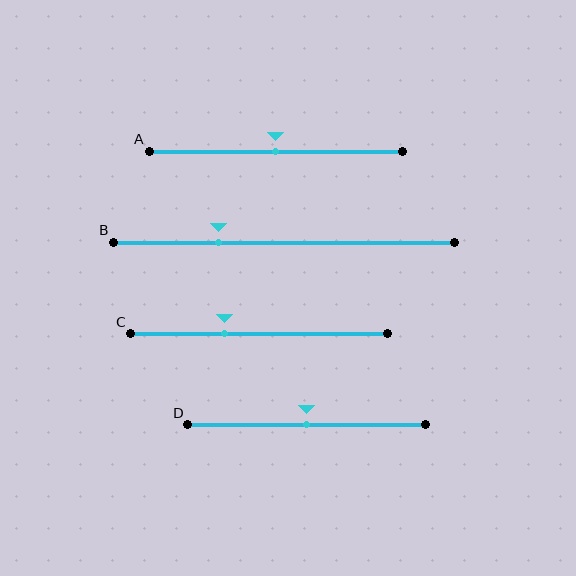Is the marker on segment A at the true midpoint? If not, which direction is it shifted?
Yes, the marker on segment A is at the true midpoint.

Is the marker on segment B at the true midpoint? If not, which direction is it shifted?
No, the marker on segment B is shifted to the left by about 19% of the segment length.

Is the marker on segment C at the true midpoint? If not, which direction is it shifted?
No, the marker on segment C is shifted to the left by about 14% of the segment length.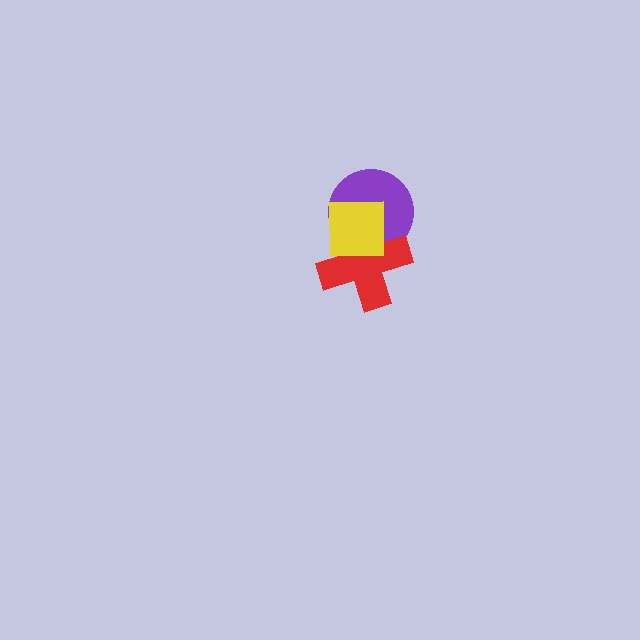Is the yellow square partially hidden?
No, no other shape covers it.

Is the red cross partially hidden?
Yes, it is partially covered by another shape.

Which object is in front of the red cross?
The yellow square is in front of the red cross.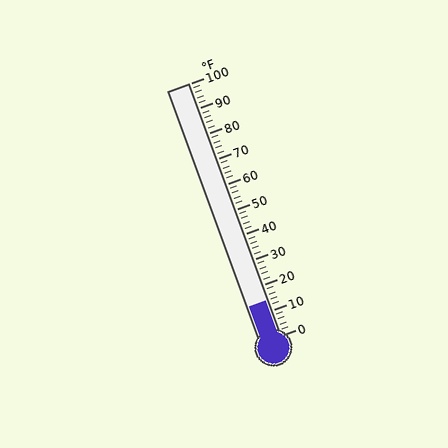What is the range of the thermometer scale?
The thermometer scale ranges from 0°F to 100°F.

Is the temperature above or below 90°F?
The temperature is below 90°F.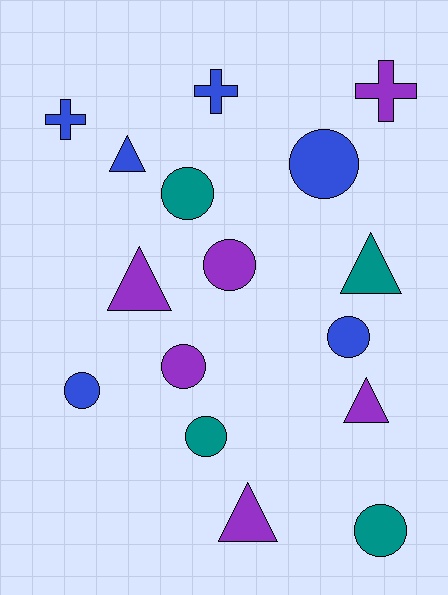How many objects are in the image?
There are 16 objects.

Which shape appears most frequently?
Circle, with 8 objects.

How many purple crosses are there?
There is 1 purple cross.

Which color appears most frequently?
Purple, with 6 objects.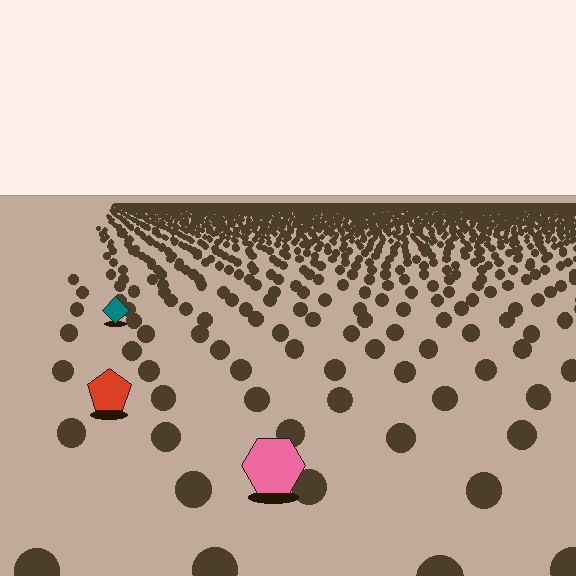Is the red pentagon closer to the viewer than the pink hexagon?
No. The pink hexagon is closer — you can tell from the texture gradient: the ground texture is coarser near it.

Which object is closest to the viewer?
The pink hexagon is closest. The texture marks near it are larger and more spread out.